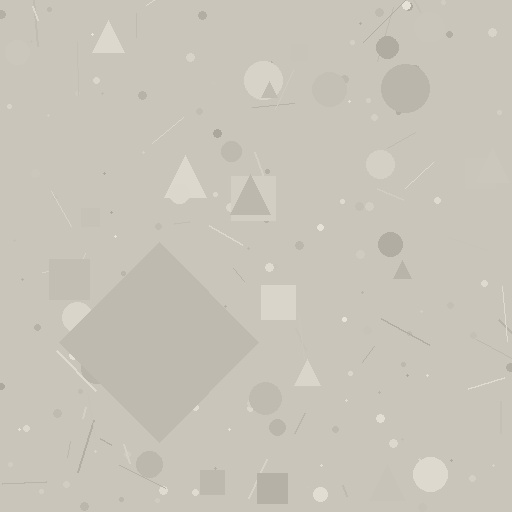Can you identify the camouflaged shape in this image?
The camouflaged shape is a diamond.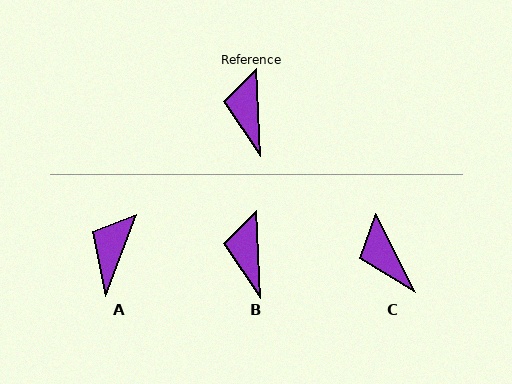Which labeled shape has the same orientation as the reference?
B.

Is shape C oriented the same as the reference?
No, it is off by about 24 degrees.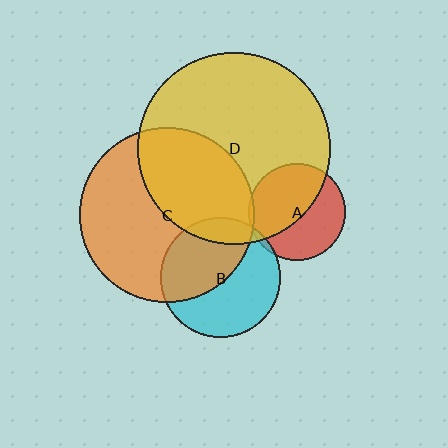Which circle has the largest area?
Circle D (yellow).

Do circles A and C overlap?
Yes.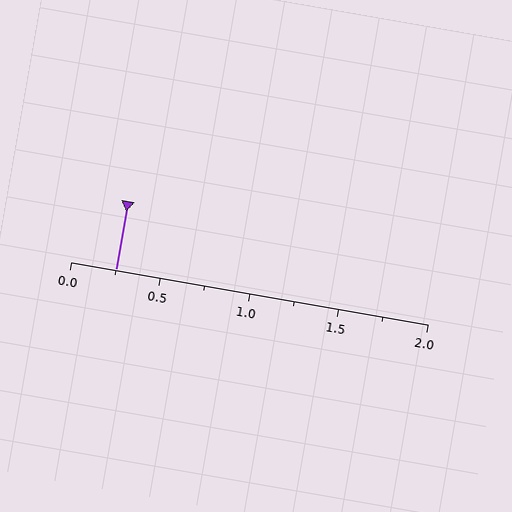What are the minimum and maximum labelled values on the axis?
The axis runs from 0.0 to 2.0.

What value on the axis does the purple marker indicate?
The marker indicates approximately 0.25.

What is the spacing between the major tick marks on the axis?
The major ticks are spaced 0.5 apart.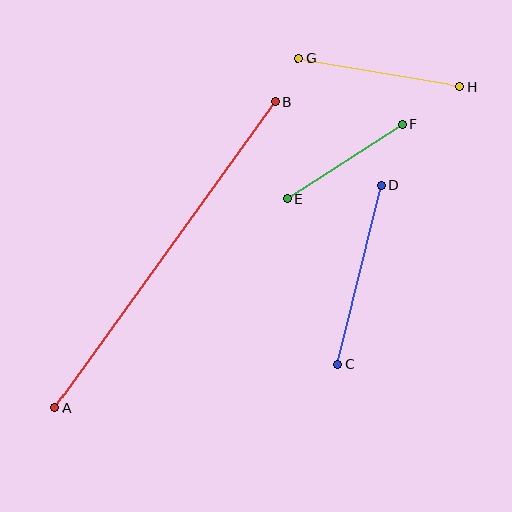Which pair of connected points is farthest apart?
Points A and B are farthest apart.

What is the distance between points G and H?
The distance is approximately 165 pixels.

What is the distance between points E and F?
The distance is approximately 137 pixels.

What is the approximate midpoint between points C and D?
The midpoint is at approximately (360, 275) pixels.